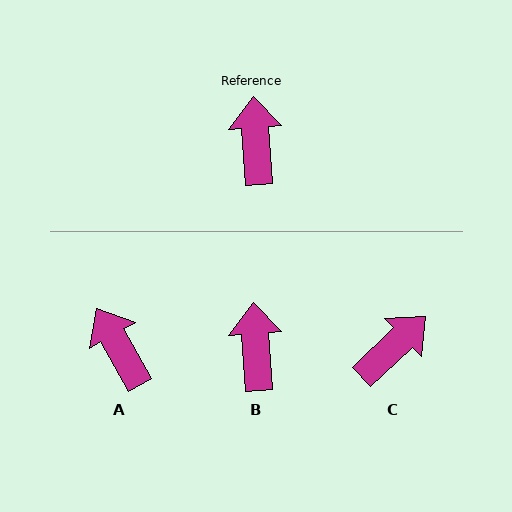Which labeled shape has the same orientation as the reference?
B.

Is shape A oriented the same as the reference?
No, it is off by about 26 degrees.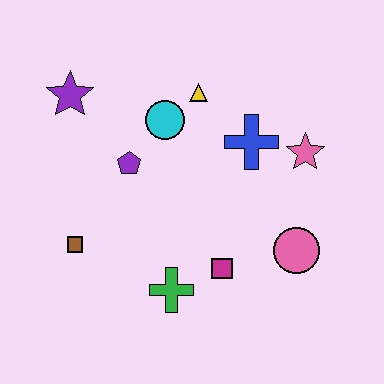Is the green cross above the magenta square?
No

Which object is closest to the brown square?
The purple pentagon is closest to the brown square.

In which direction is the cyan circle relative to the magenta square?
The cyan circle is above the magenta square.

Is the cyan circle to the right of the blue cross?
No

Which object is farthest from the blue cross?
The brown square is farthest from the blue cross.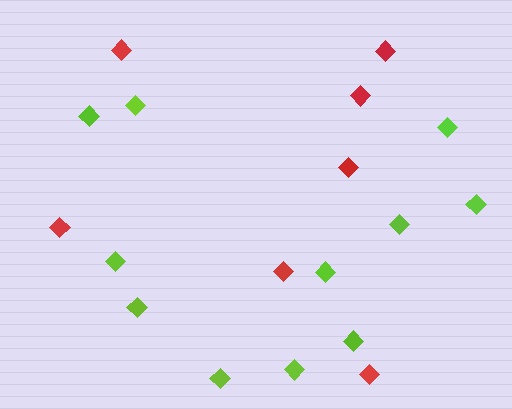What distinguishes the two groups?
There are 2 groups: one group of red diamonds (7) and one group of lime diamonds (11).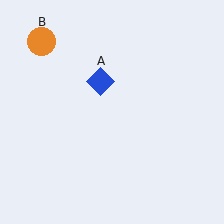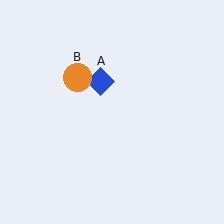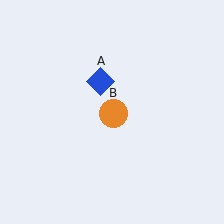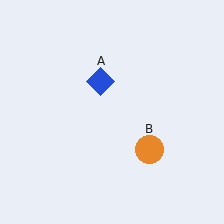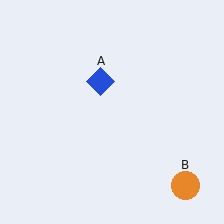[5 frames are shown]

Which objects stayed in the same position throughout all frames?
Blue diamond (object A) remained stationary.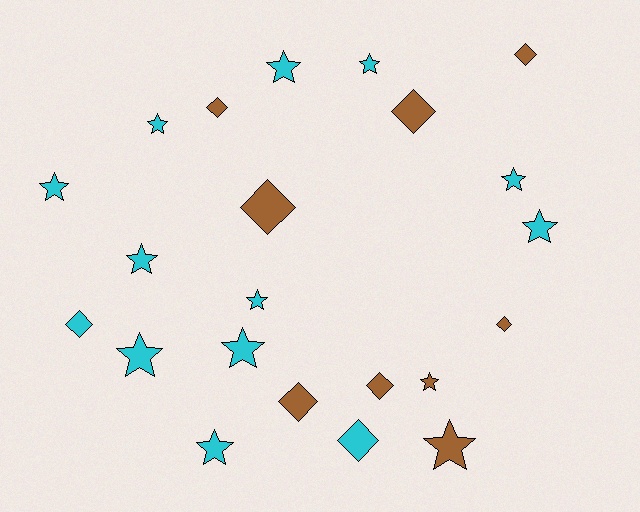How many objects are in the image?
There are 22 objects.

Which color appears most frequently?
Cyan, with 13 objects.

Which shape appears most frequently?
Star, with 13 objects.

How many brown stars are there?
There are 2 brown stars.